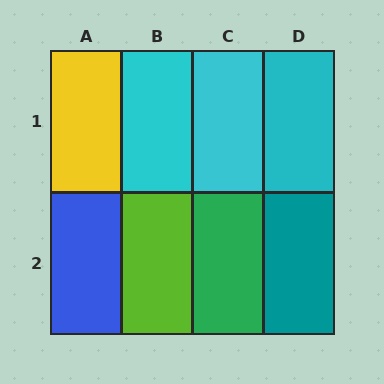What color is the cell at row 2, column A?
Blue.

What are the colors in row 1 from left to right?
Yellow, cyan, cyan, cyan.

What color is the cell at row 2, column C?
Green.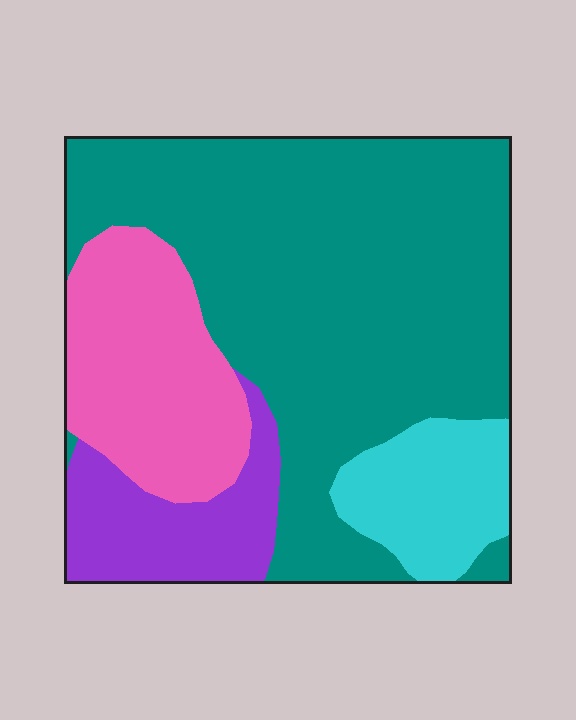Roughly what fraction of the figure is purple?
Purple covers around 10% of the figure.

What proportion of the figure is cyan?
Cyan covers roughly 10% of the figure.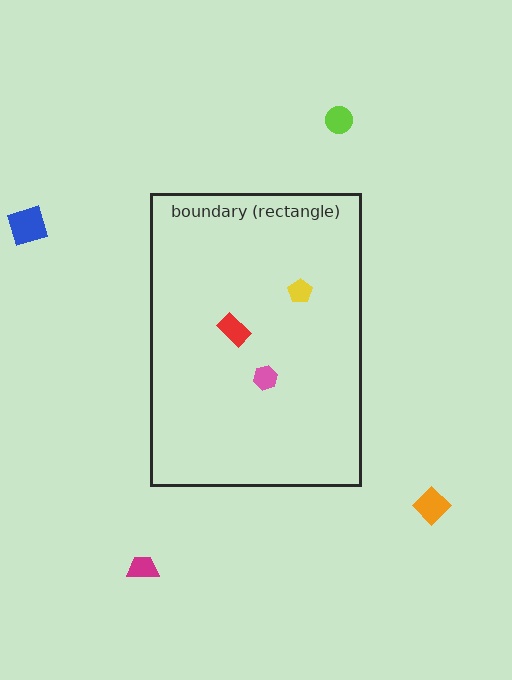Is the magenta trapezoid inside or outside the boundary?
Outside.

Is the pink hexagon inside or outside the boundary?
Inside.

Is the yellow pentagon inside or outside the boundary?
Inside.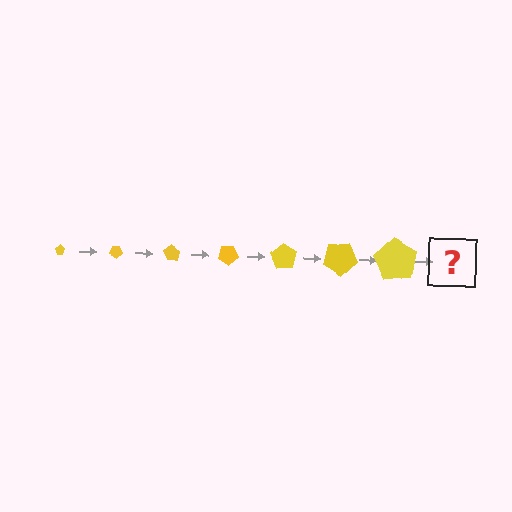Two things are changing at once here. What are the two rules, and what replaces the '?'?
The two rules are that the pentagon grows larger each step and it rotates 35 degrees each step. The '?' should be a pentagon, larger than the previous one and rotated 245 degrees from the start.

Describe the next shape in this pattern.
It should be a pentagon, larger than the previous one and rotated 245 degrees from the start.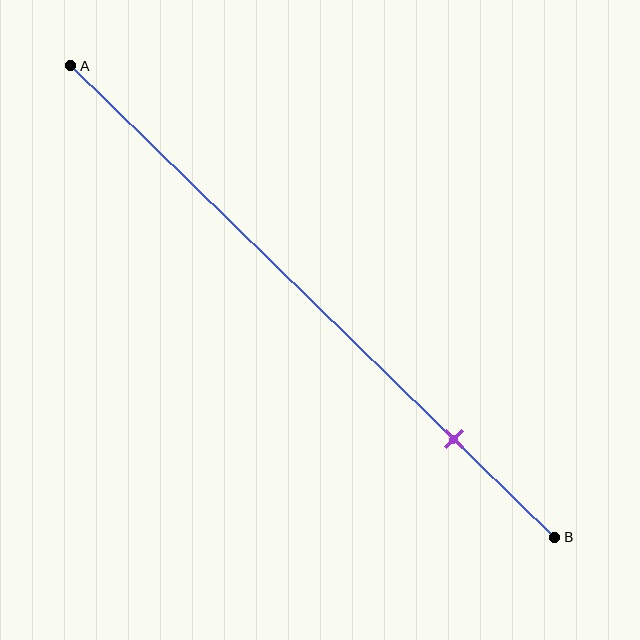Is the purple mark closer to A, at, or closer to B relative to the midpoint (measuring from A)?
The purple mark is closer to point B than the midpoint of segment AB.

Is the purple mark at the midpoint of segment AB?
No, the mark is at about 80% from A, not at the 50% midpoint.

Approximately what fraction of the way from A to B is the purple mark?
The purple mark is approximately 80% of the way from A to B.